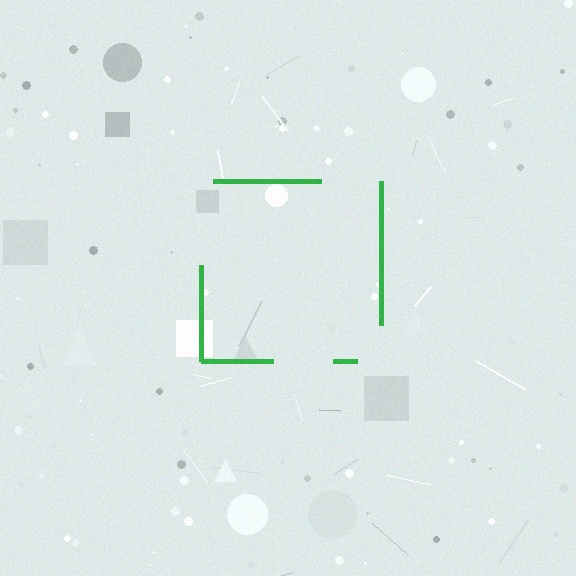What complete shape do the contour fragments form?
The contour fragments form a square.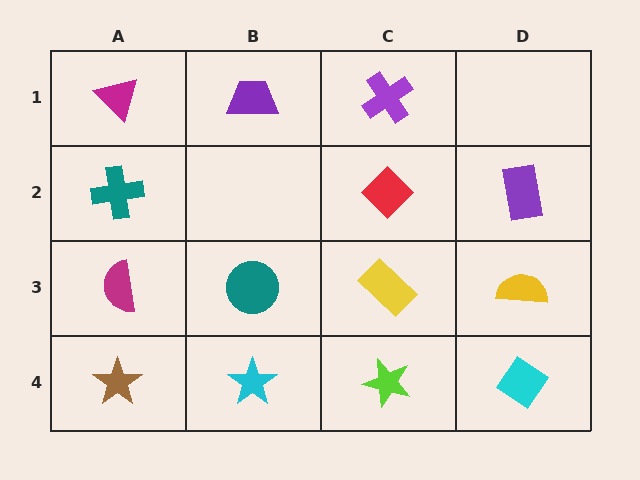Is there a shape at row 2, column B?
No, that cell is empty.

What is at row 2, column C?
A red diamond.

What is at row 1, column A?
A magenta triangle.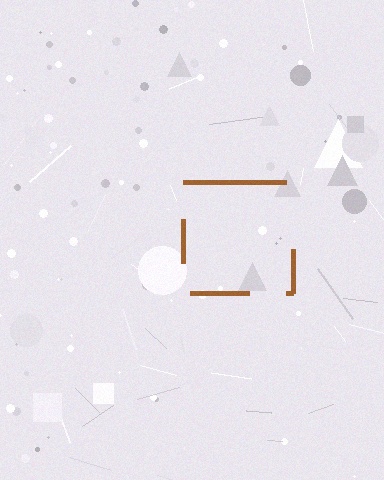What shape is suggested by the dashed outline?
The dashed outline suggests a square.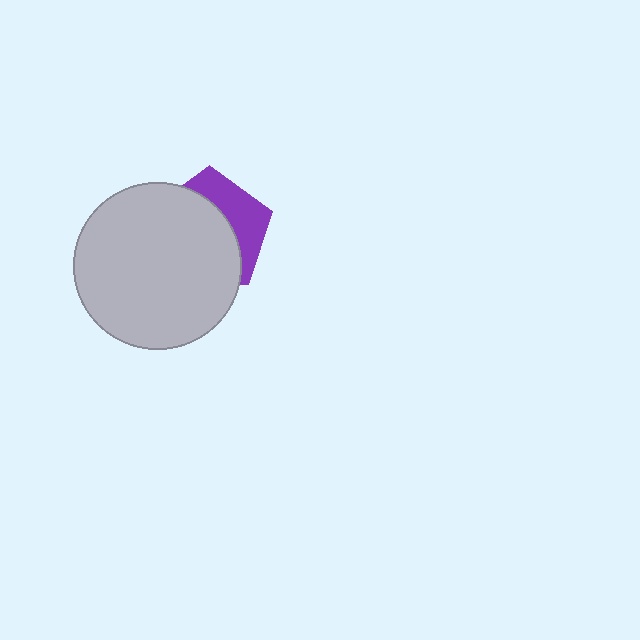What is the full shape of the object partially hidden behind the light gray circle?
The partially hidden object is a purple pentagon.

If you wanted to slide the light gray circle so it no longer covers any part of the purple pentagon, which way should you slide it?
Slide it toward the lower-left — that is the most direct way to separate the two shapes.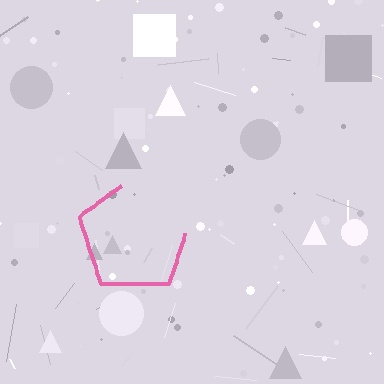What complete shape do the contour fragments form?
The contour fragments form a pentagon.